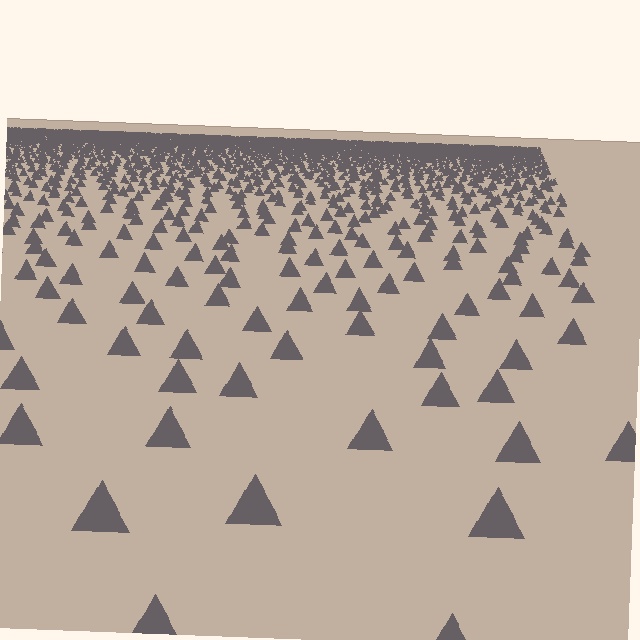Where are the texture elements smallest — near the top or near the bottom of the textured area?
Near the top.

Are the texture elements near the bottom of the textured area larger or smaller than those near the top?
Larger. Near the bottom, elements are closer to the viewer and appear at a bigger on-screen size.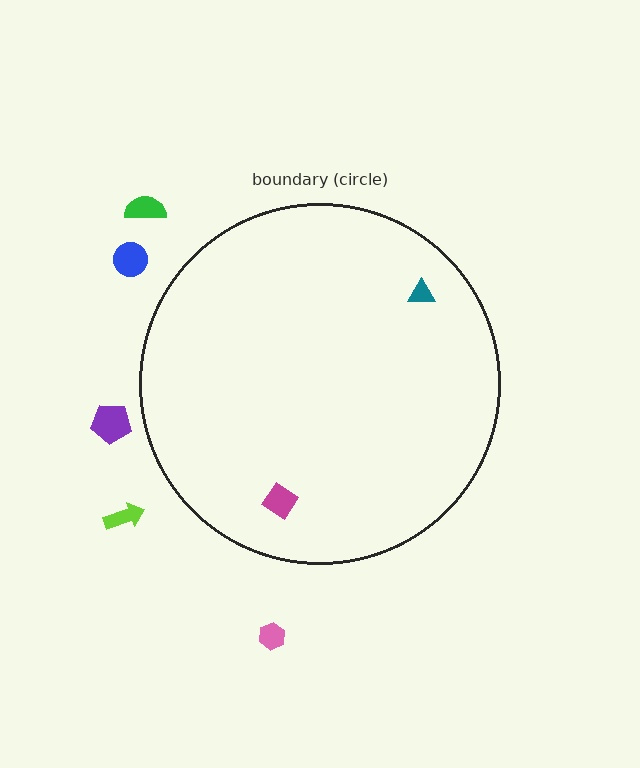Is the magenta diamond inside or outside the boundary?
Inside.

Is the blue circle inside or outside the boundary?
Outside.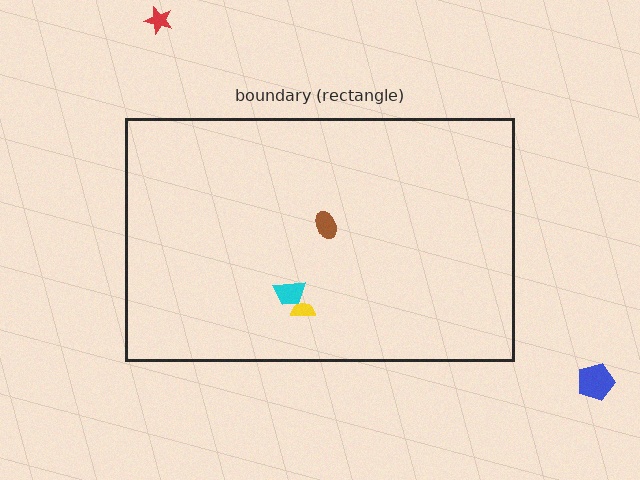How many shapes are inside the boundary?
3 inside, 2 outside.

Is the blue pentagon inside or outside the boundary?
Outside.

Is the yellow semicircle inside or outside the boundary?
Inside.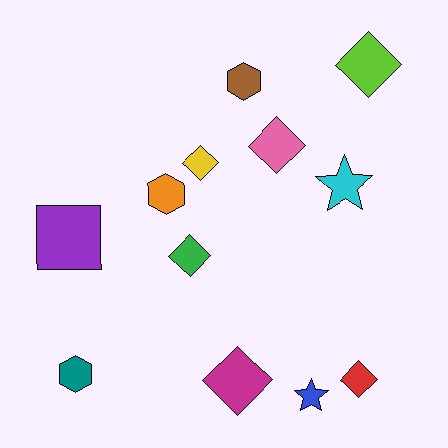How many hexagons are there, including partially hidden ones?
There are 3 hexagons.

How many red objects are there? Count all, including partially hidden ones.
There is 1 red object.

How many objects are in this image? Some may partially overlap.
There are 12 objects.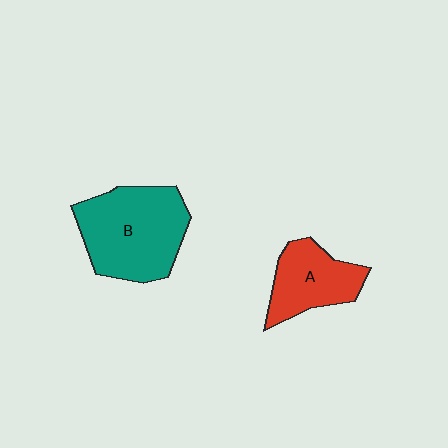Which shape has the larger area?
Shape B (teal).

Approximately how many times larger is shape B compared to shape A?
Approximately 1.6 times.